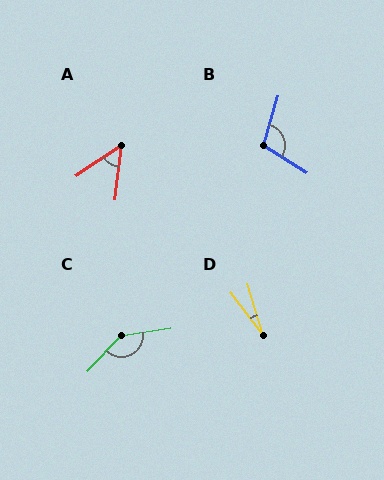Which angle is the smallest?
D, at approximately 20 degrees.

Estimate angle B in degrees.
Approximately 106 degrees.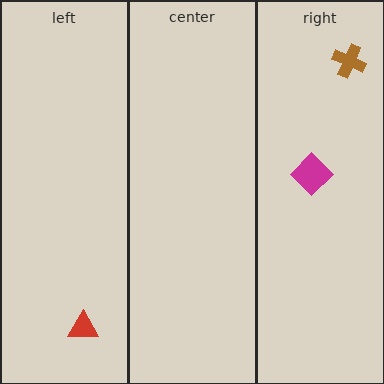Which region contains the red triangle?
The left region.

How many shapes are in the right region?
2.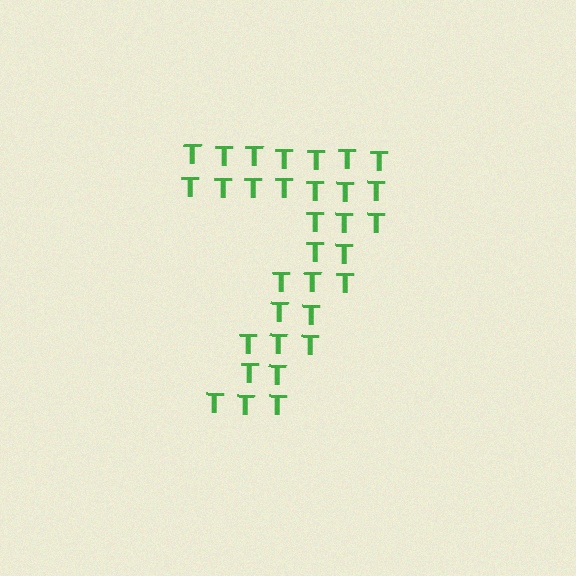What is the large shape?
The large shape is the digit 7.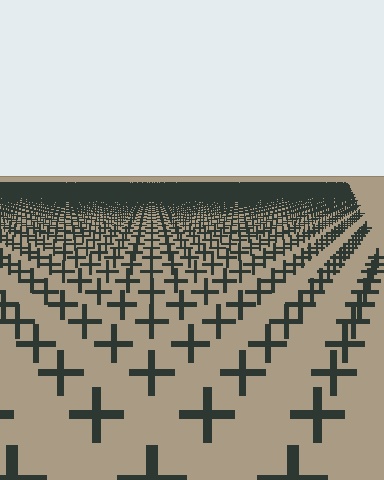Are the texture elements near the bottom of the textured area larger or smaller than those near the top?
Larger. Near the bottom, elements are closer to the viewer and appear at a bigger on-screen size.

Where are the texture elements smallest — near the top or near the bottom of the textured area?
Near the top.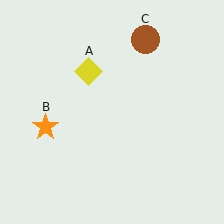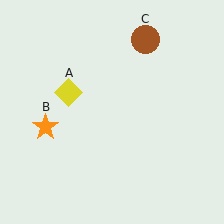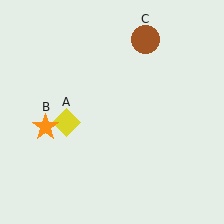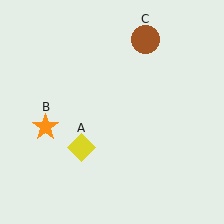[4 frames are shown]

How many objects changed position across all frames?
1 object changed position: yellow diamond (object A).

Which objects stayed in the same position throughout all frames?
Orange star (object B) and brown circle (object C) remained stationary.